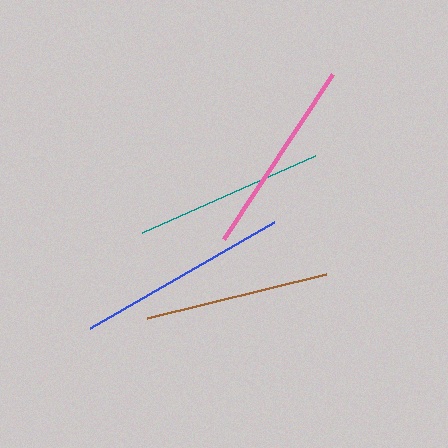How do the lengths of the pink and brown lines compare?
The pink and brown lines are approximately the same length.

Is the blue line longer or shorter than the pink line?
The blue line is longer than the pink line.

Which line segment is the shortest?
The brown line is the shortest at approximately 184 pixels.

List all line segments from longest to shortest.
From longest to shortest: blue, pink, teal, brown.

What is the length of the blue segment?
The blue segment is approximately 213 pixels long.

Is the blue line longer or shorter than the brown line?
The blue line is longer than the brown line.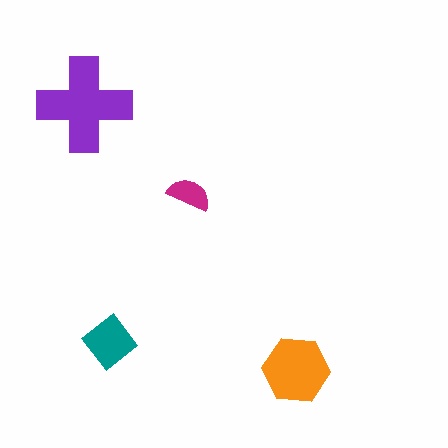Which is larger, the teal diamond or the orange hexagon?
The orange hexagon.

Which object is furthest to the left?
The purple cross is leftmost.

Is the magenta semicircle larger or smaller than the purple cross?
Smaller.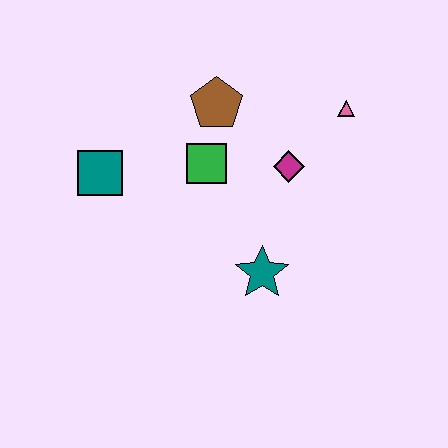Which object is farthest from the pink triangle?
The teal square is farthest from the pink triangle.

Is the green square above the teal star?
Yes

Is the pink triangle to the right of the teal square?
Yes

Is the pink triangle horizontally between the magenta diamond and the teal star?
No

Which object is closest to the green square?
The brown pentagon is closest to the green square.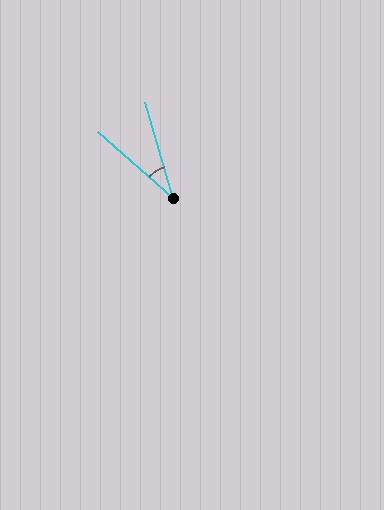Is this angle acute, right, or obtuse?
It is acute.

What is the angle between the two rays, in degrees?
Approximately 32 degrees.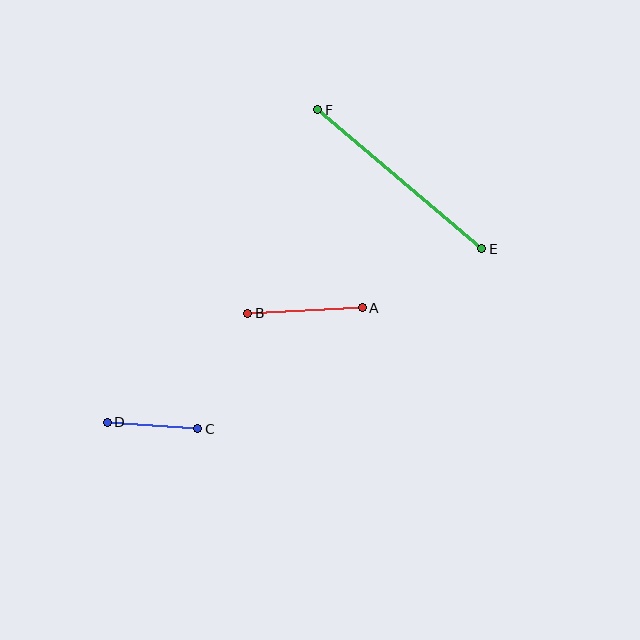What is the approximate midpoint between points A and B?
The midpoint is at approximately (305, 311) pixels.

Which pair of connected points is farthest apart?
Points E and F are farthest apart.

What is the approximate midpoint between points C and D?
The midpoint is at approximately (152, 425) pixels.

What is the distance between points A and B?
The distance is approximately 115 pixels.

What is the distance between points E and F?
The distance is approximately 215 pixels.